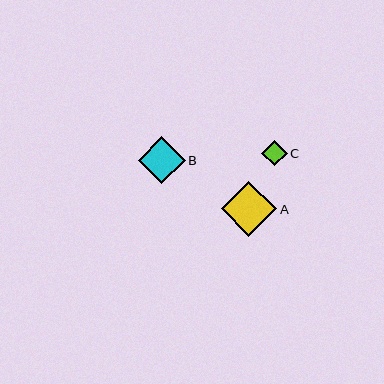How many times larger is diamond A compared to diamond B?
Diamond A is approximately 1.2 times the size of diamond B.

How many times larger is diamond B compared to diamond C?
Diamond B is approximately 1.8 times the size of diamond C.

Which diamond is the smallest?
Diamond C is the smallest with a size of approximately 25 pixels.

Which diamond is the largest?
Diamond A is the largest with a size of approximately 55 pixels.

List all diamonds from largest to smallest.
From largest to smallest: A, B, C.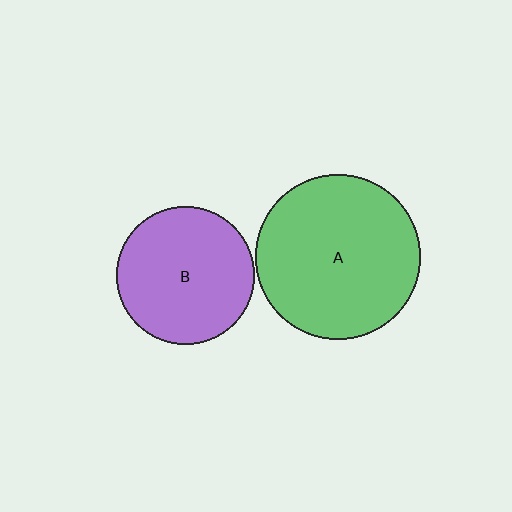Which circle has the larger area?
Circle A (green).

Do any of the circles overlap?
No, none of the circles overlap.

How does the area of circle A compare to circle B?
Approximately 1.4 times.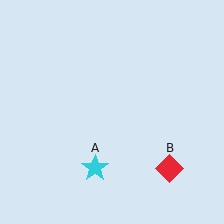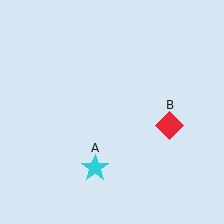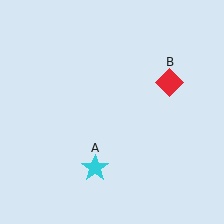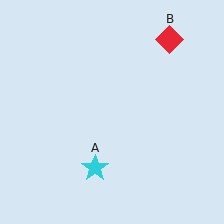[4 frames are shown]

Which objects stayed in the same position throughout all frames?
Cyan star (object A) remained stationary.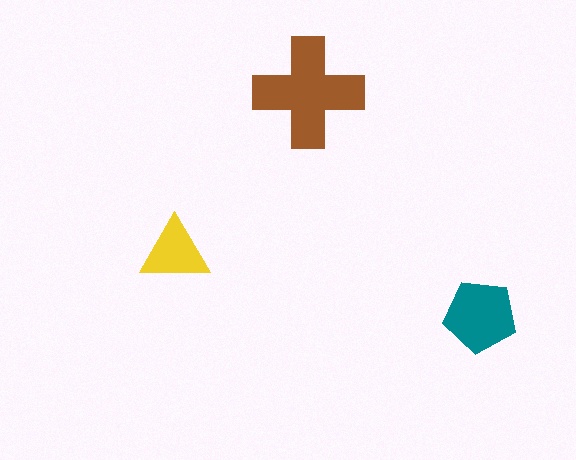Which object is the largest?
The brown cross.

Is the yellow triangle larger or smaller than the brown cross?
Smaller.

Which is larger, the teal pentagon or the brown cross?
The brown cross.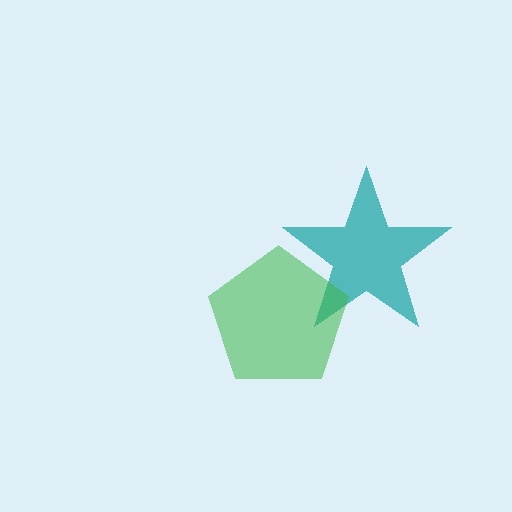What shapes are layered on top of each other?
The layered shapes are: a teal star, a green pentagon.